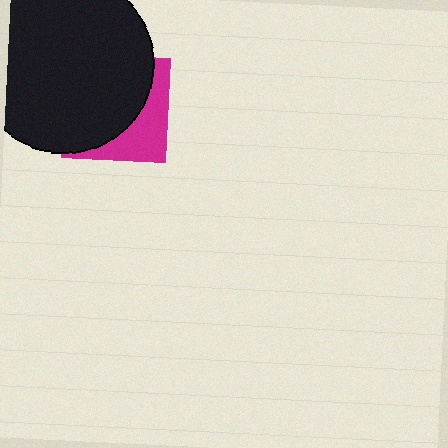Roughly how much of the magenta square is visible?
A small part of it is visible (roughly 34%).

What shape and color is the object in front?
The object in front is a black circle.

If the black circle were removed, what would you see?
You would see the complete magenta square.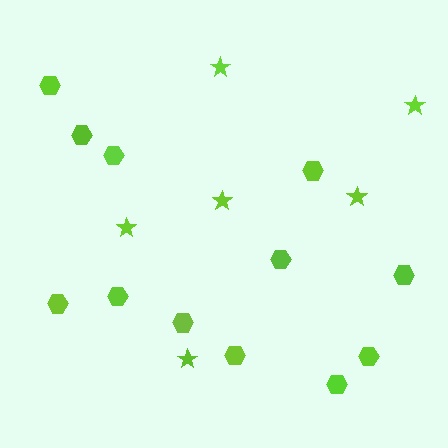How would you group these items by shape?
There are 2 groups: one group of stars (6) and one group of hexagons (12).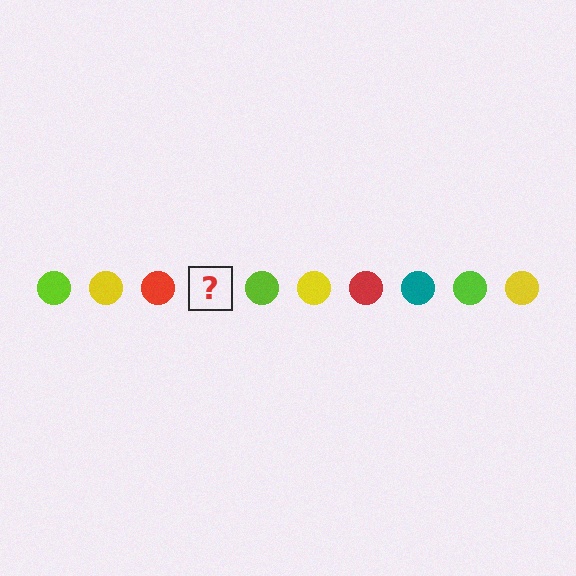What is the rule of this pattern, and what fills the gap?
The rule is that the pattern cycles through lime, yellow, red, teal circles. The gap should be filled with a teal circle.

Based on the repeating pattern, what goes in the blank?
The blank should be a teal circle.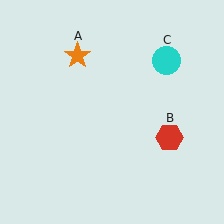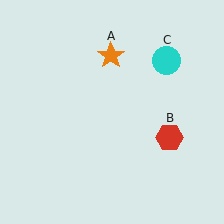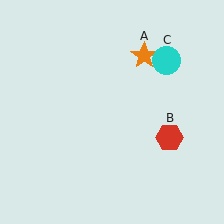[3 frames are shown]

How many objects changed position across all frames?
1 object changed position: orange star (object A).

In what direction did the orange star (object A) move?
The orange star (object A) moved right.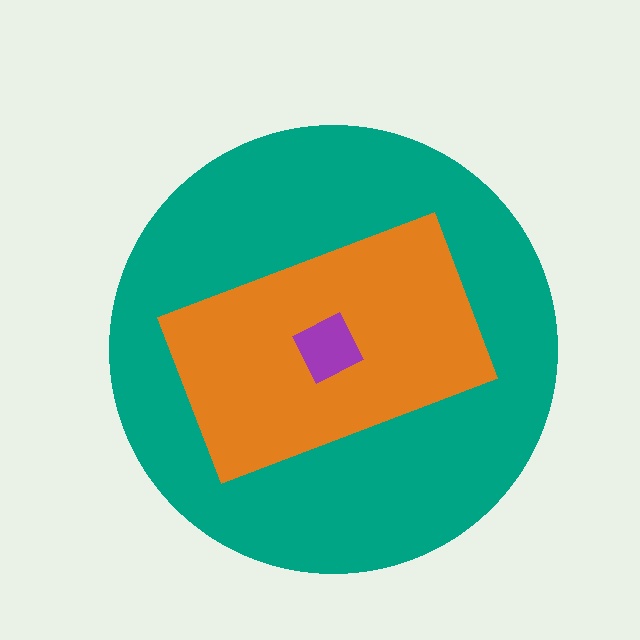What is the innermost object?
The purple diamond.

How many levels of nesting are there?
3.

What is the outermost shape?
The teal circle.